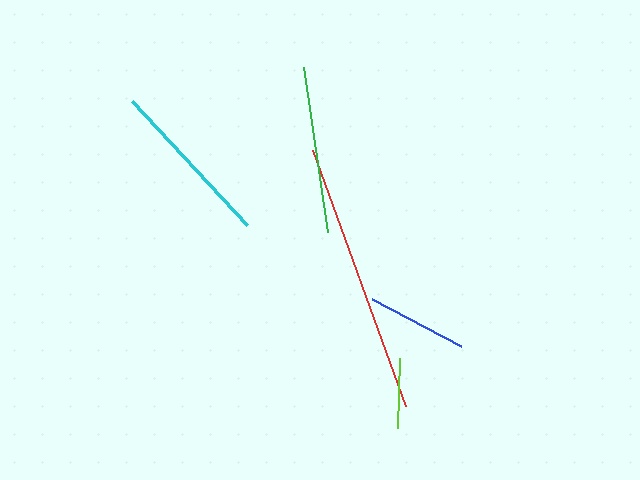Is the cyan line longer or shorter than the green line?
The cyan line is longer than the green line.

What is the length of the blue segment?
The blue segment is approximately 100 pixels long.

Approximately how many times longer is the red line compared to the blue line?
The red line is approximately 2.7 times the length of the blue line.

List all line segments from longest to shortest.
From longest to shortest: red, cyan, green, blue, lime.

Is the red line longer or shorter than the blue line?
The red line is longer than the blue line.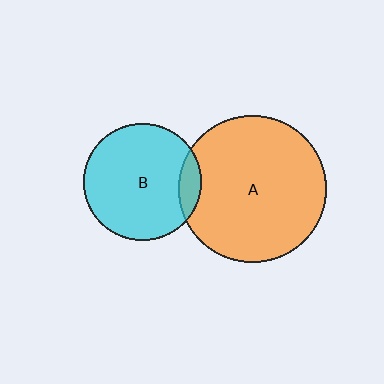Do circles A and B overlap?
Yes.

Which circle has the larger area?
Circle A (orange).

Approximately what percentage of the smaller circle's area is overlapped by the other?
Approximately 10%.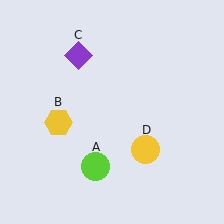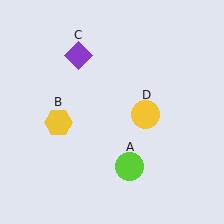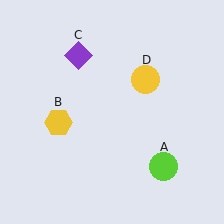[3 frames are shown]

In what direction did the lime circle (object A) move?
The lime circle (object A) moved right.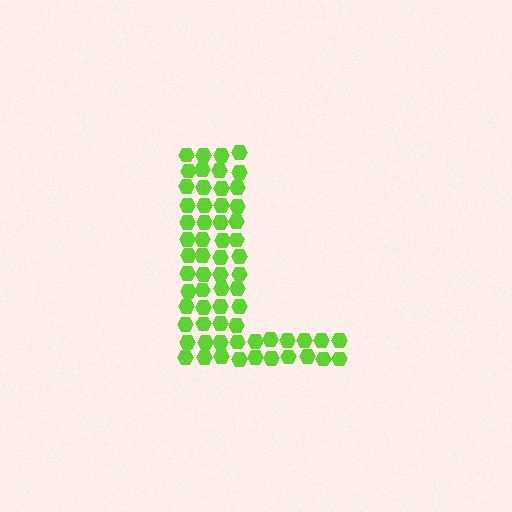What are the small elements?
The small elements are hexagons.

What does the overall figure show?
The overall figure shows the letter L.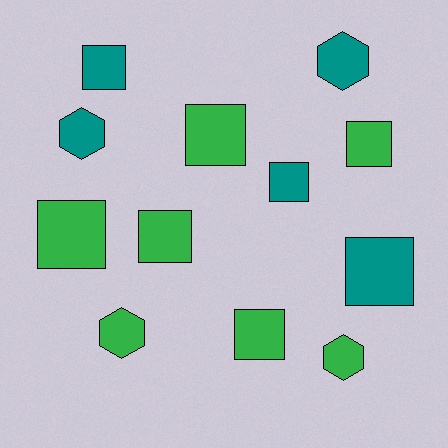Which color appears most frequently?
Green, with 7 objects.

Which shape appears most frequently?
Square, with 8 objects.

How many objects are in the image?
There are 12 objects.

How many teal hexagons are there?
There are 2 teal hexagons.